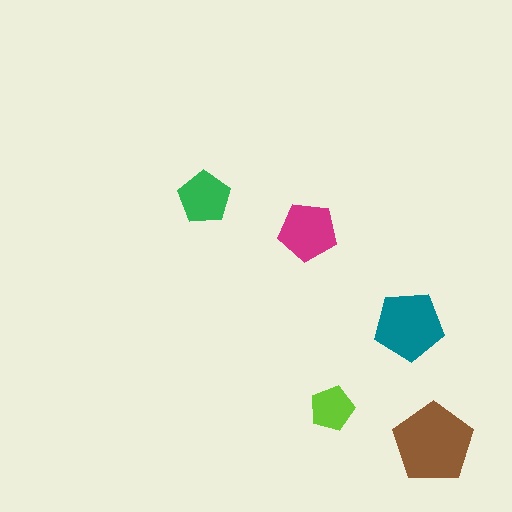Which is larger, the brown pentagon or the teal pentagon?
The brown one.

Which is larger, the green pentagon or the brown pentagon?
The brown one.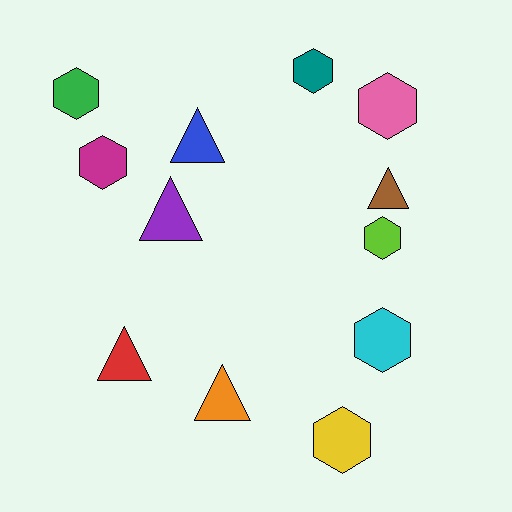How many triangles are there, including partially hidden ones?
There are 5 triangles.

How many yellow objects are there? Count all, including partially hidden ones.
There is 1 yellow object.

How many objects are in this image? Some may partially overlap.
There are 12 objects.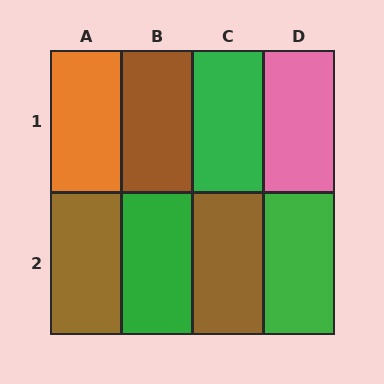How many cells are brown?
3 cells are brown.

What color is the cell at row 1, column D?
Pink.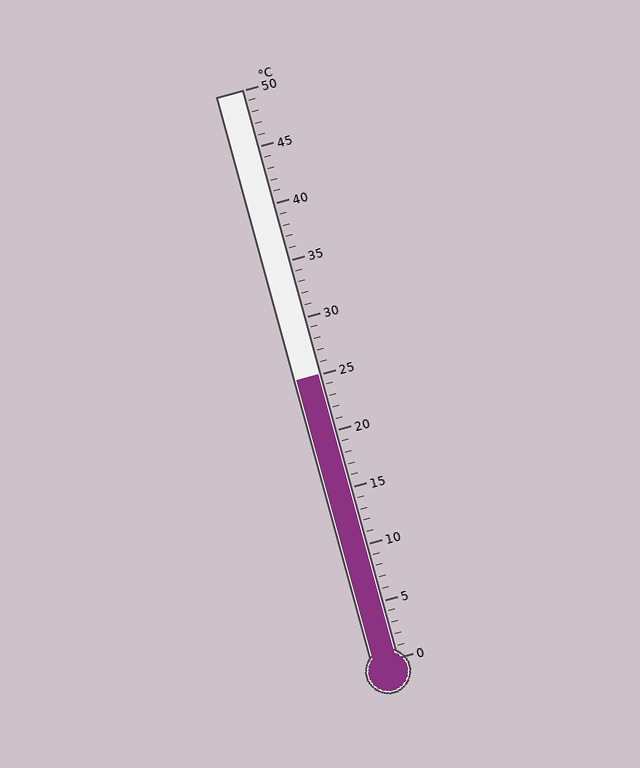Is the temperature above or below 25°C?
The temperature is at 25°C.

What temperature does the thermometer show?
The thermometer shows approximately 25°C.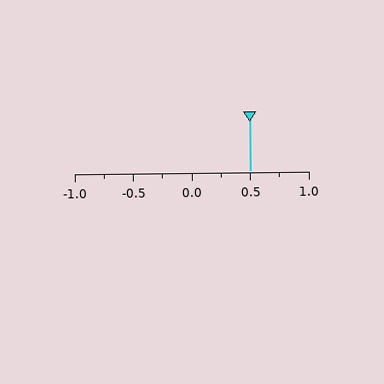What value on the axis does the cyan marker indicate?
The marker indicates approximately 0.5.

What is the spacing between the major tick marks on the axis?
The major ticks are spaced 0.5 apart.